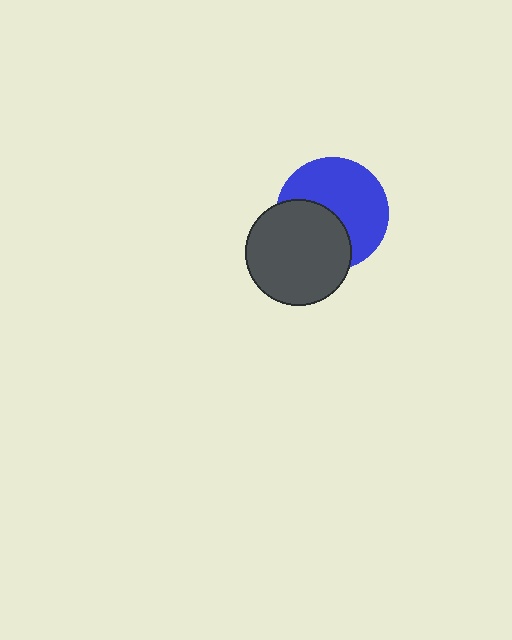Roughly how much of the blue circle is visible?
About half of it is visible (roughly 60%).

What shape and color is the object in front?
The object in front is a dark gray circle.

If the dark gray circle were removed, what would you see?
You would see the complete blue circle.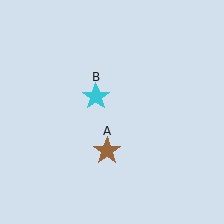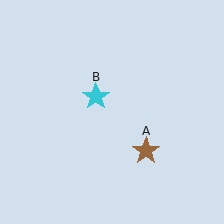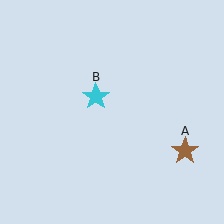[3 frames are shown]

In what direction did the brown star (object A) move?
The brown star (object A) moved right.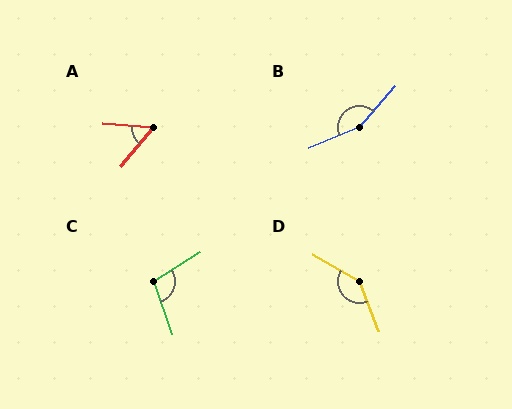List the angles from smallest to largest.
A (54°), C (104°), D (142°), B (155°).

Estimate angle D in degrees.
Approximately 142 degrees.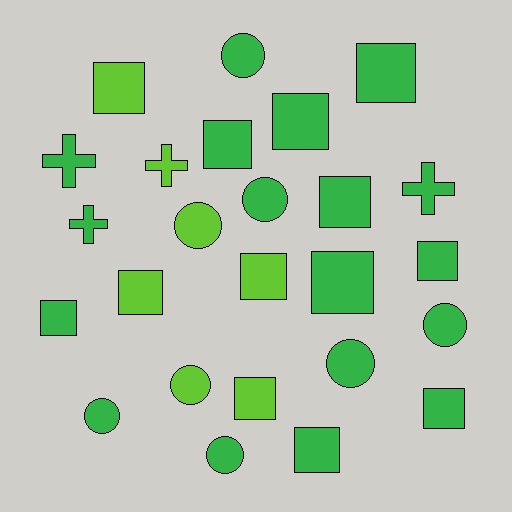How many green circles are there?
There are 6 green circles.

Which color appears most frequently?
Green, with 18 objects.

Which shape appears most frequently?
Square, with 13 objects.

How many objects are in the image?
There are 25 objects.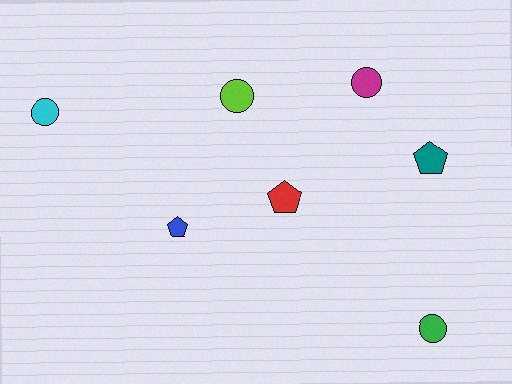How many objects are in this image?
There are 7 objects.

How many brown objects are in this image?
There are no brown objects.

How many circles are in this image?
There are 4 circles.